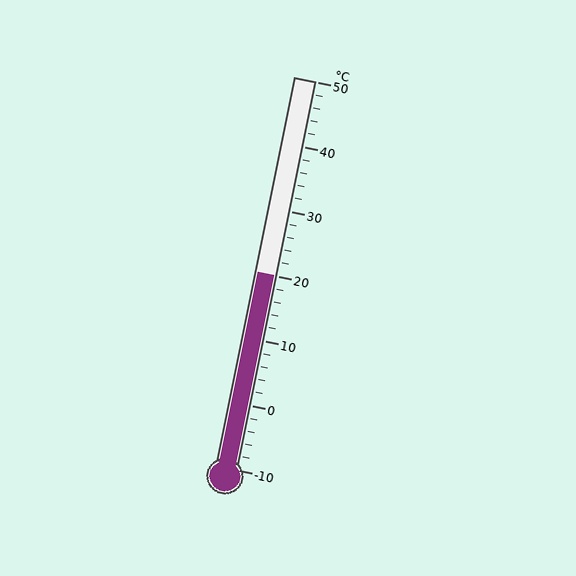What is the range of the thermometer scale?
The thermometer scale ranges from -10°C to 50°C.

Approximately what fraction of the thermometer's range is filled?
The thermometer is filled to approximately 50% of its range.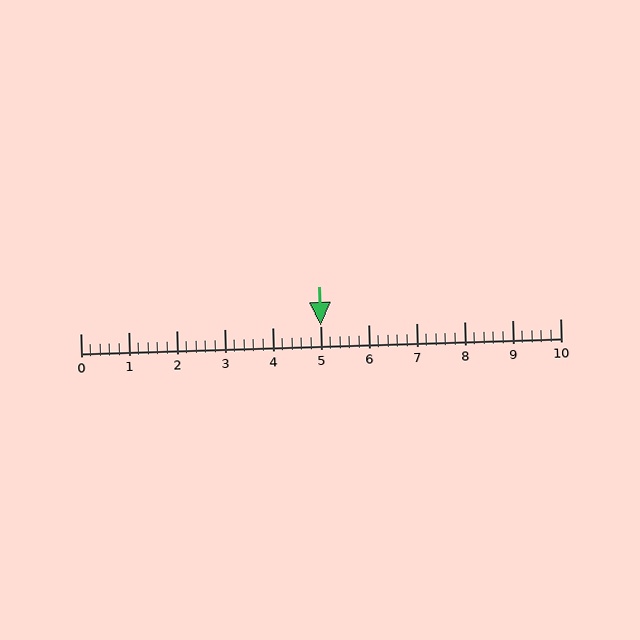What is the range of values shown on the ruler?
The ruler shows values from 0 to 10.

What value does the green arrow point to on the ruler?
The green arrow points to approximately 5.0.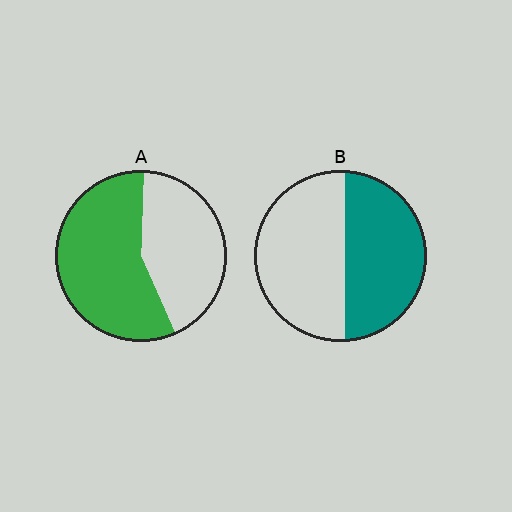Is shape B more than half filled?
Roughly half.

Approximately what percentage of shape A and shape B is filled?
A is approximately 55% and B is approximately 45%.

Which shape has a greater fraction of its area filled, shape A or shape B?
Shape A.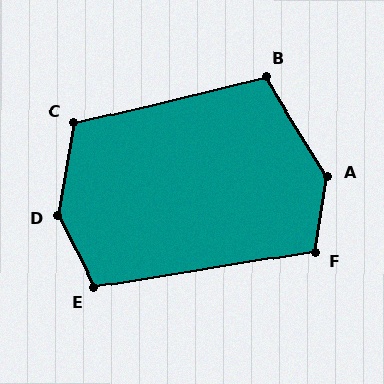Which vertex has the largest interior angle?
D, at approximately 143 degrees.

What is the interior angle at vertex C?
Approximately 114 degrees (obtuse).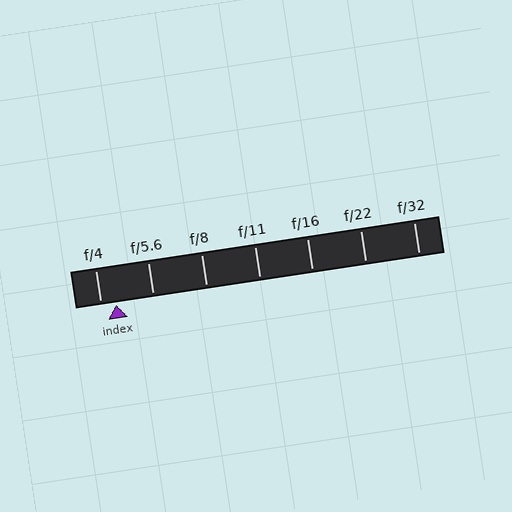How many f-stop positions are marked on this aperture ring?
There are 7 f-stop positions marked.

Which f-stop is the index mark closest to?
The index mark is closest to f/4.